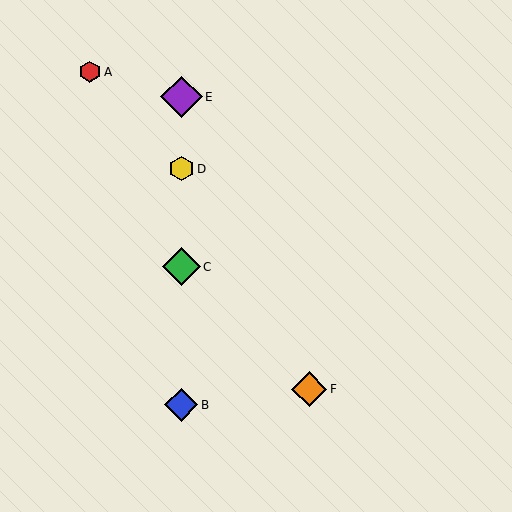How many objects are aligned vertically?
4 objects (B, C, D, E) are aligned vertically.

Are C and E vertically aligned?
Yes, both are at x≈181.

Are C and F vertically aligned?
No, C is at x≈181 and F is at x≈309.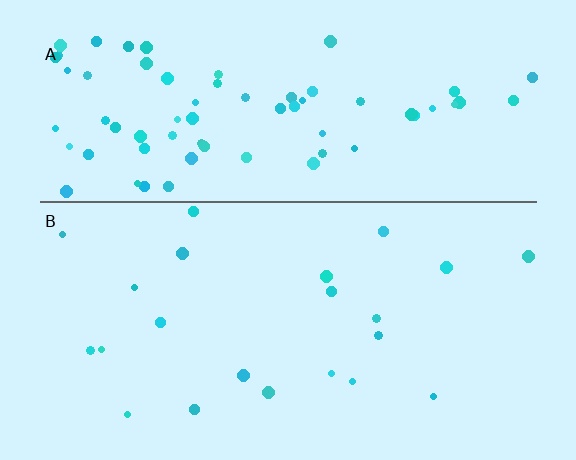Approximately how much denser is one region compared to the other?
Approximately 3.3× — region A over region B.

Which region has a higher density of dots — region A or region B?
A (the top).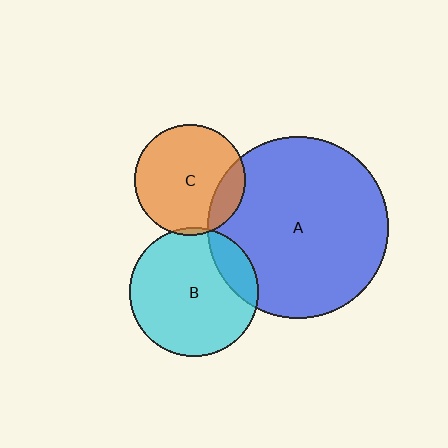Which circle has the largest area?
Circle A (blue).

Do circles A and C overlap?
Yes.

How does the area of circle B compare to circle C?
Approximately 1.3 times.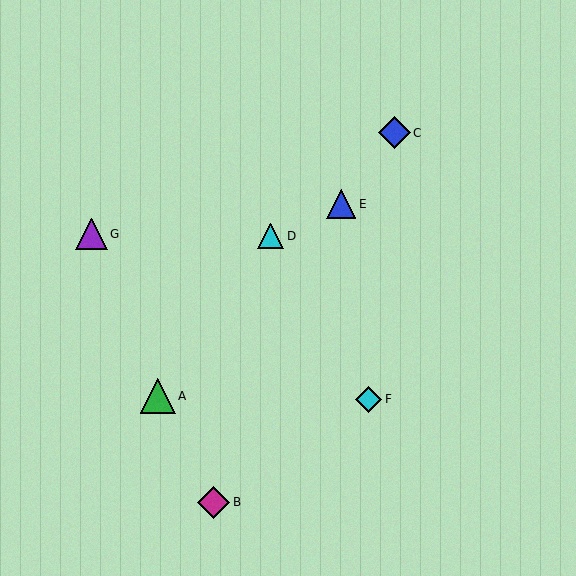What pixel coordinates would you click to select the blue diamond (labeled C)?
Click at (395, 133) to select the blue diamond C.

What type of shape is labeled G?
Shape G is a purple triangle.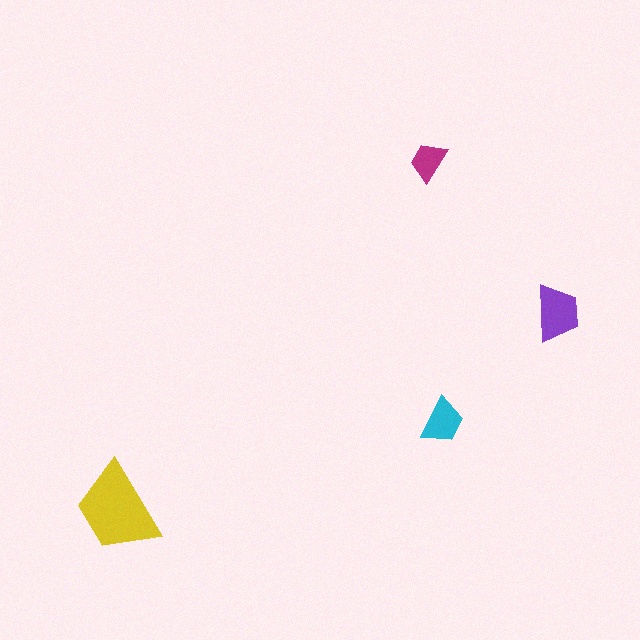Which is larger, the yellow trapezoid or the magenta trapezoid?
The yellow one.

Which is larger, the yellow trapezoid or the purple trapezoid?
The yellow one.